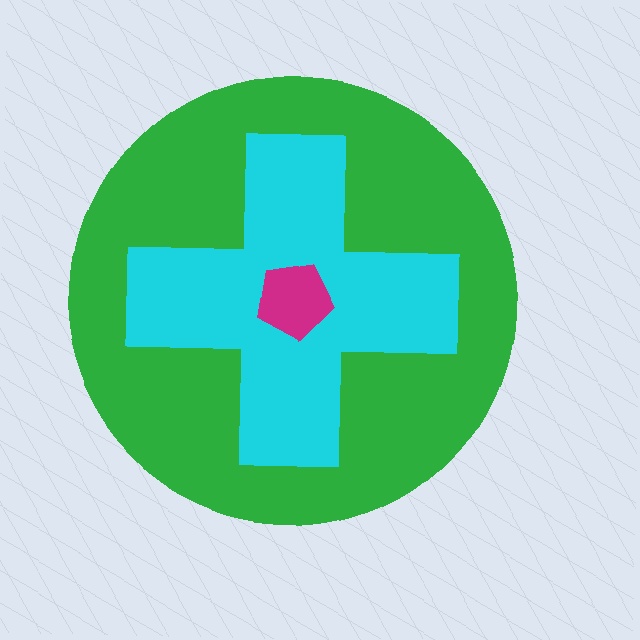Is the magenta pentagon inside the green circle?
Yes.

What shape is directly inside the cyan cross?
The magenta pentagon.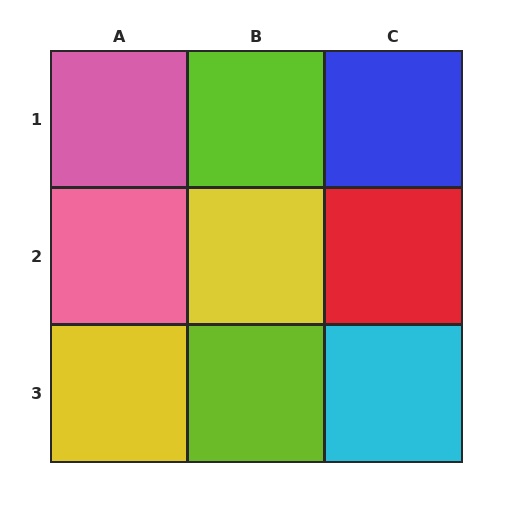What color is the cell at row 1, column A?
Pink.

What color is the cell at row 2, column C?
Red.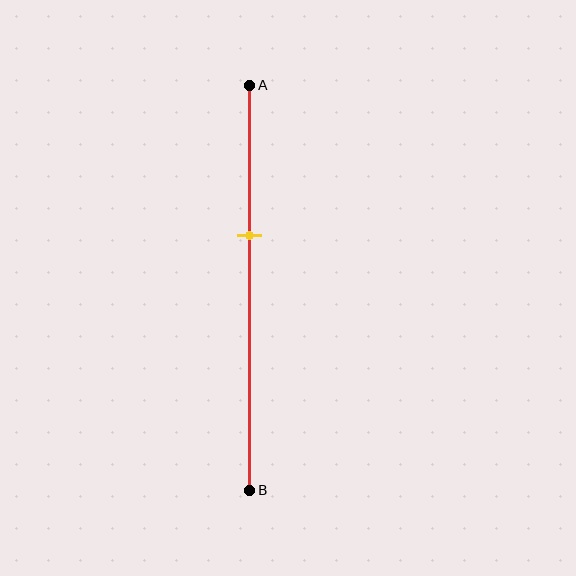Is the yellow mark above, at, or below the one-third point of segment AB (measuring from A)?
The yellow mark is below the one-third point of segment AB.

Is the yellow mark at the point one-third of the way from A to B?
No, the mark is at about 35% from A, not at the 33% one-third point.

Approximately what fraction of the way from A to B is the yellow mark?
The yellow mark is approximately 35% of the way from A to B.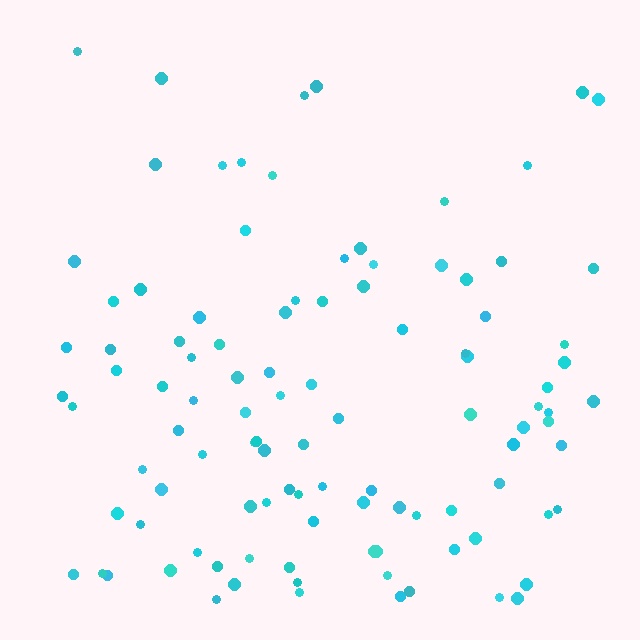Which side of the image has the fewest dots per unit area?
The top.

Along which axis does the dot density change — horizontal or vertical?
Vertical.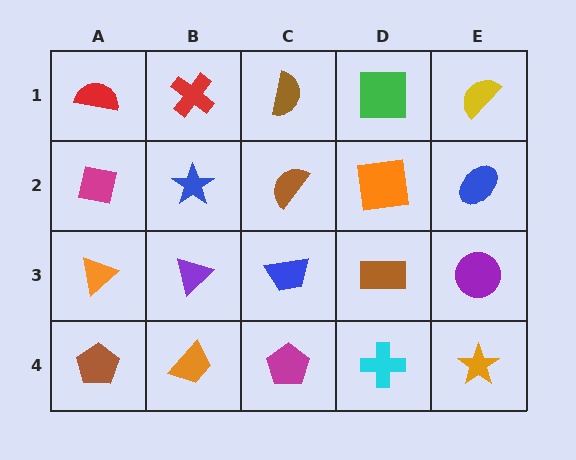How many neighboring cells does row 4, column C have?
3.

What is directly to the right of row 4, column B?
A magenta pentagon.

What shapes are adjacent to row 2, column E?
A yellow semicircle (row 1, column E), a purple circle (row 3, column E), an orange square (row 2, column D).